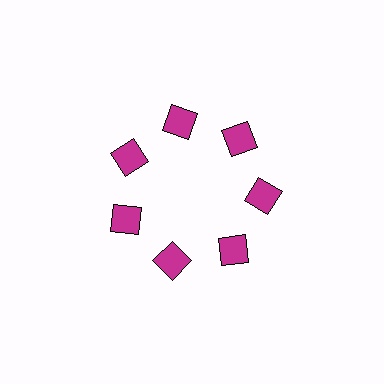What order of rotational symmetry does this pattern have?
This pattern has 7-fold rotational symmetry.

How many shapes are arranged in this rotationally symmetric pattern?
There are 7 shapes, arranged in 7 groups of 1.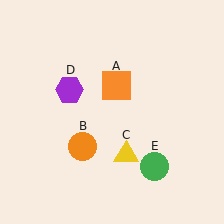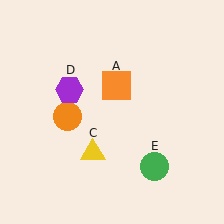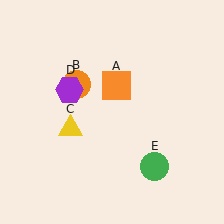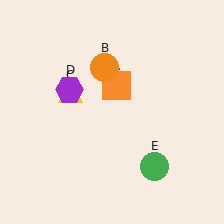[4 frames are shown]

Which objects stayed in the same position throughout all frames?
Orange square (object A) and purple hexagon (object D) and green circle (object E) remained stationary.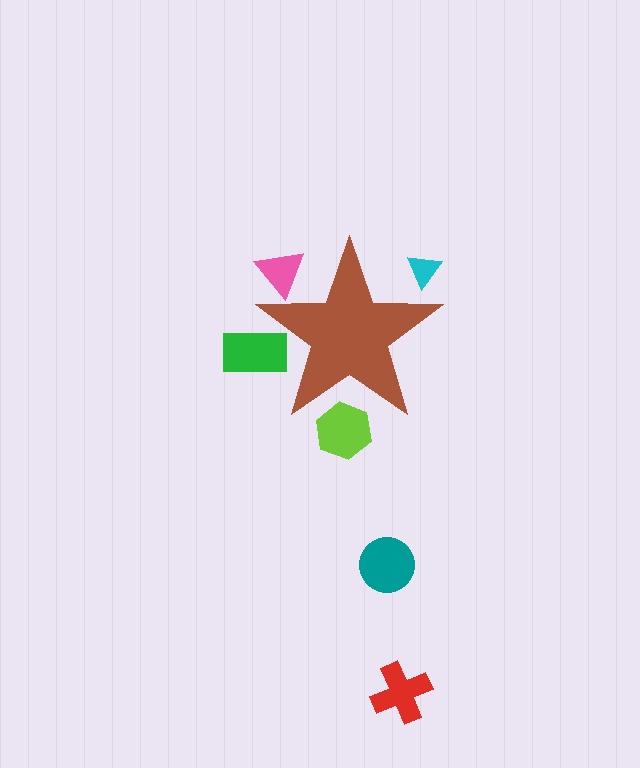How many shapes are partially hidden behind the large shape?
4 shapes are partially hidden.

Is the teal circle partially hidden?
No, the teal circle is fully visible.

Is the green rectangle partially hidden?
Yes, the green rectangle is partially hidden behind the brown star.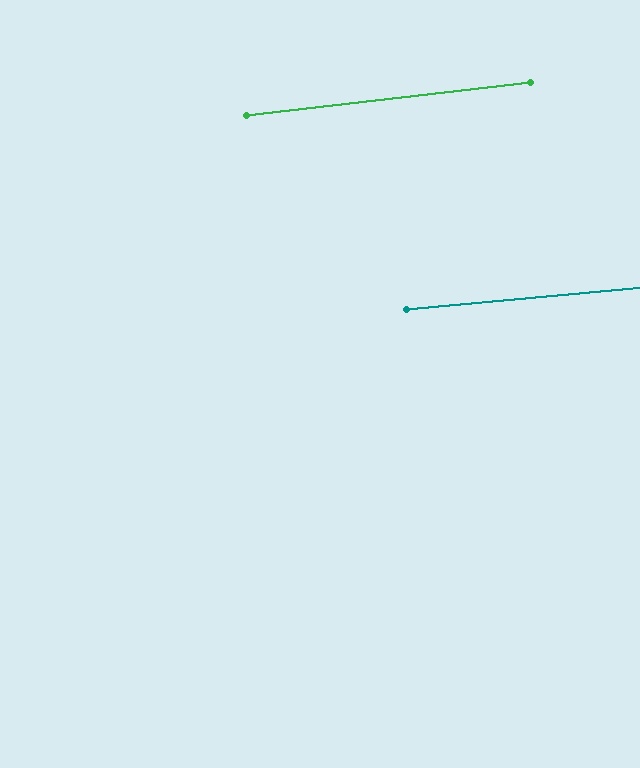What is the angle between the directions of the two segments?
Approximately 2 degrees.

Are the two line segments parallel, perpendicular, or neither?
Parallel — their directions differ by only 1.5°.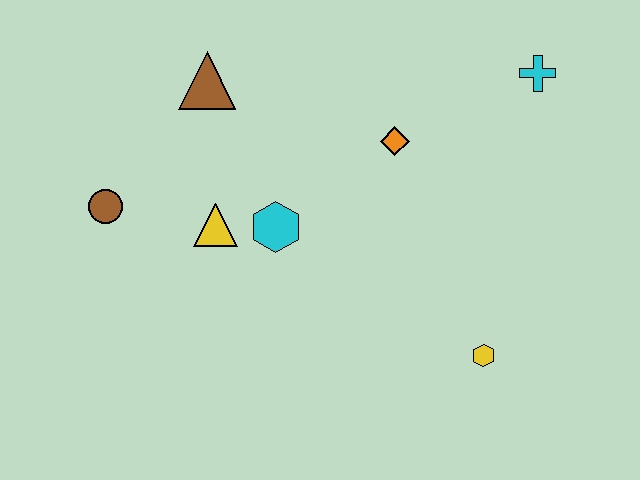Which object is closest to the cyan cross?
The orange diamond is closest to the cyan cross.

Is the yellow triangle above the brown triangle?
No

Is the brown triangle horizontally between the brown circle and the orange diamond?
Yes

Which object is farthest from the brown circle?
The cyan cross is farthest from the brown circle.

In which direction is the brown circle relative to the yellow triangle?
The brown circle is to the left of the yellow triangle.